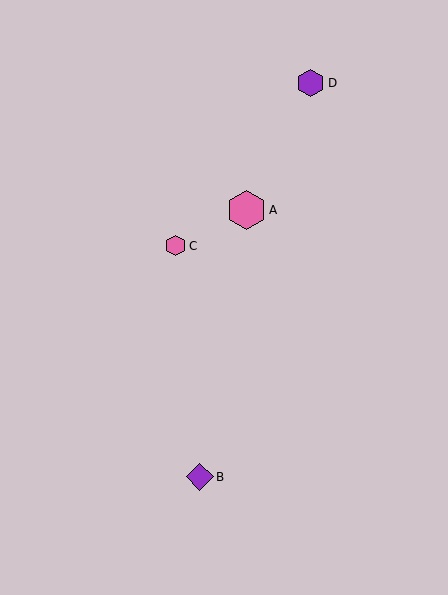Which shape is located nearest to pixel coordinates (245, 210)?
The pink hexagon (labeled A) at (247, 210) is nearest to that location.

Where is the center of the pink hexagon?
The center of the pink hexagon is at (247, 210).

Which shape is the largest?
The pink hexagon (labeled A) is the largest.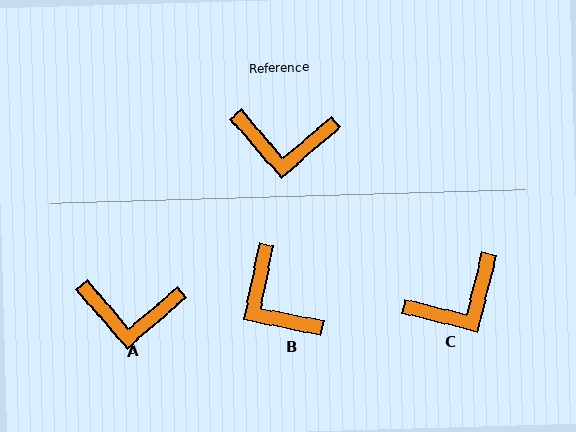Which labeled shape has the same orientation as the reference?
A.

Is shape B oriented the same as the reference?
No, it is off by about 52 degrees.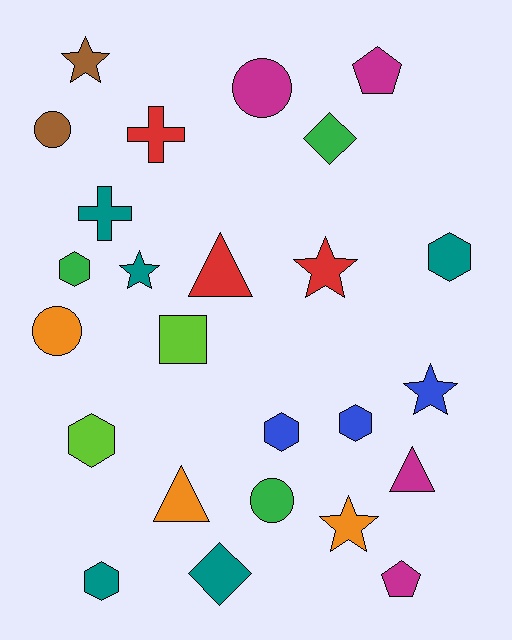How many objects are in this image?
There are 25 objects.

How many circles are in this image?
There are 4 circles.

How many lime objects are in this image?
There are 2 lime objects.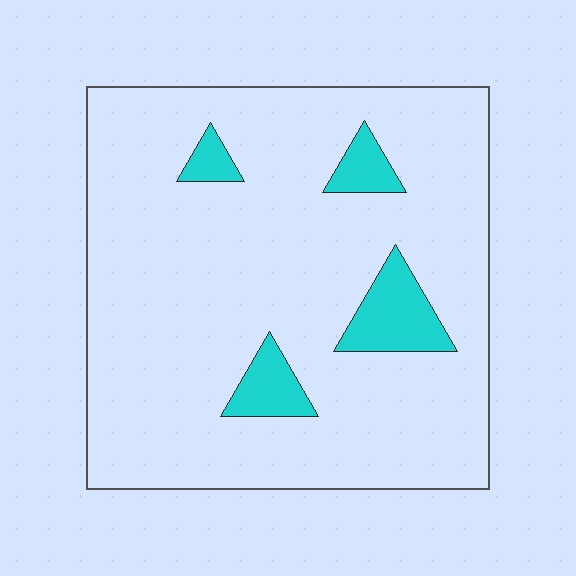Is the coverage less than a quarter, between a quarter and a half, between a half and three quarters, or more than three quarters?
Less than a quarter.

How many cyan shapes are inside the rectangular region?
4.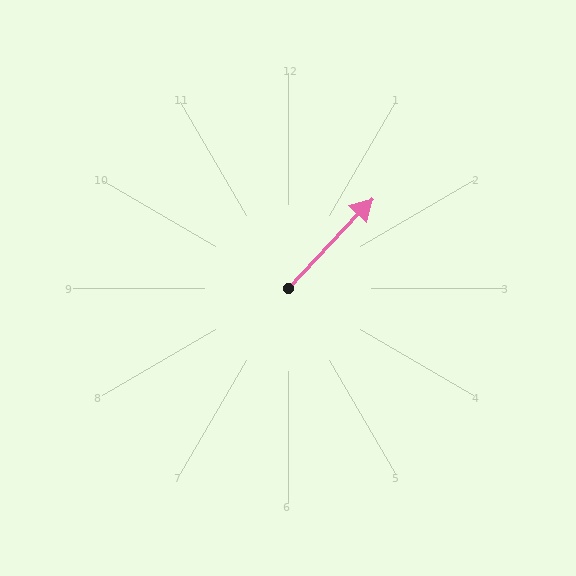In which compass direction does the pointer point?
Northeast.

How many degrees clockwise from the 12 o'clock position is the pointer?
Approximately 43 degrees.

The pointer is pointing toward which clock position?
Roughly 1 o'clock.